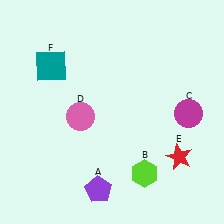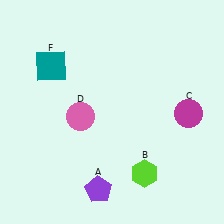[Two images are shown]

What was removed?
The red star (E) was removed in Image 2.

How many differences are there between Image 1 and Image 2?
There is 1 difference between the two images.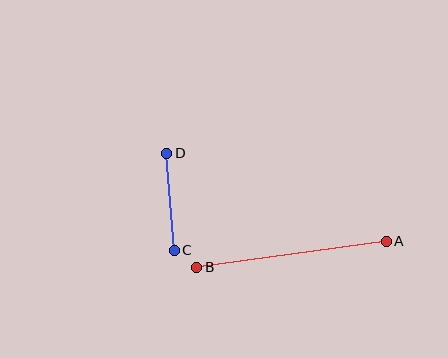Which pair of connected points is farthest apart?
Points A and B are farthest apart.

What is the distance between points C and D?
The distance is approximately 97 pixels.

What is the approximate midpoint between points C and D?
The midpoint is at approximately (171, 202) pixels.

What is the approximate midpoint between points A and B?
The midpoint is at approximately (292, 254) pixels.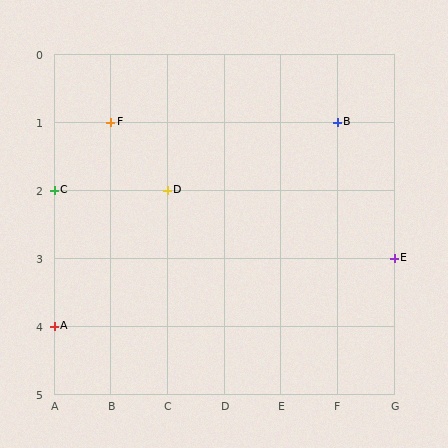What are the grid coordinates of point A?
Point A is at grid coordinates (A, 4).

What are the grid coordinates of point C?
Point C is at grid coordinates (A, 2).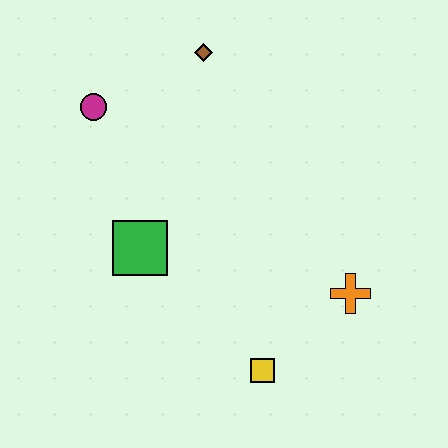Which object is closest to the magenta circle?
The brown diamond is closest to the magenta circle.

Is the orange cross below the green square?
Yes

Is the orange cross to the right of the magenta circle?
Yes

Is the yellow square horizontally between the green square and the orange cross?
Yes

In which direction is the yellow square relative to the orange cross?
The yellow square is to the left of the orange cross.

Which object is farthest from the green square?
The orange cross is farthest from the green square.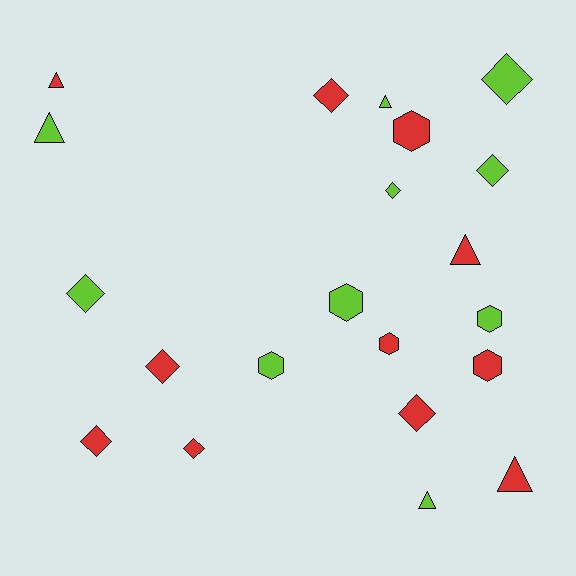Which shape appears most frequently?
Diamond, with 9 objects.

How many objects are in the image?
There are 21 objects.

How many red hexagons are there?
There are 3 red hexagons.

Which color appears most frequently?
Red, with 11 objects.